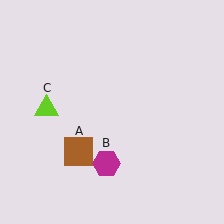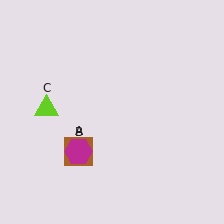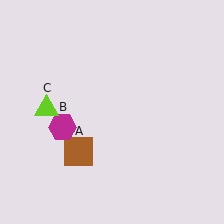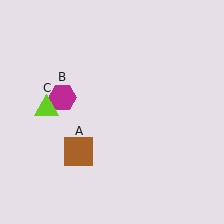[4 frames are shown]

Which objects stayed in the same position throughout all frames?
Brown square (object A) and lime triangle (object C) remained stationary.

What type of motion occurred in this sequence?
The magenta hexagon (object B) rotated clockwise around the center of the scene.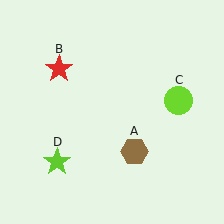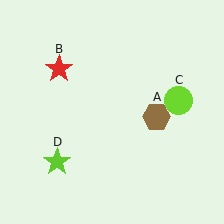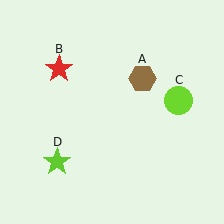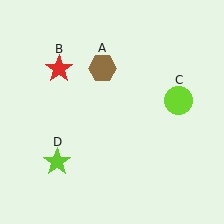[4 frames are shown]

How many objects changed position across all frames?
1 object changed position: brown hexagon (object A).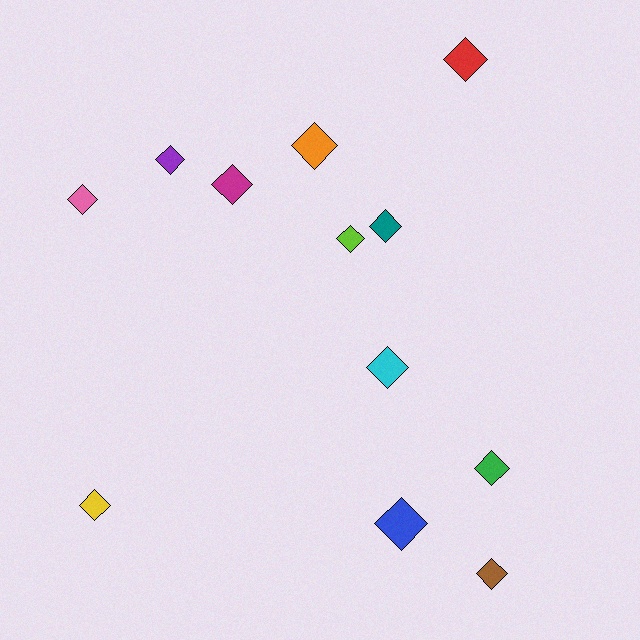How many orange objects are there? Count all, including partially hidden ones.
There is 1 orange object.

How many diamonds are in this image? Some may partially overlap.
There are 12 diamonds.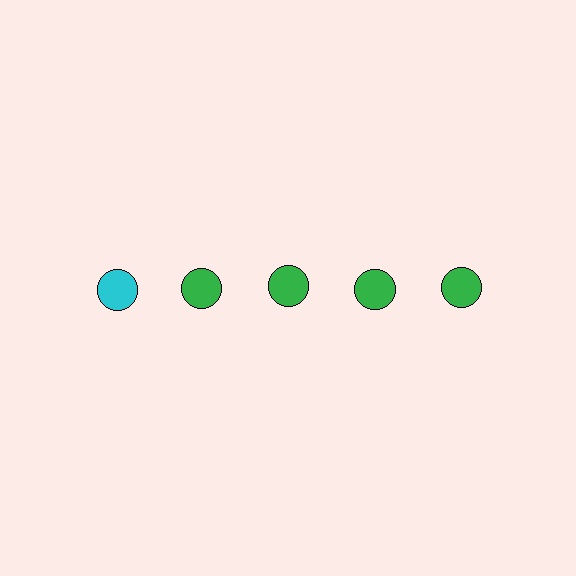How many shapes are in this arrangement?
There are 5 shapes arranged in a grid pattern.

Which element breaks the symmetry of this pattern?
The cyan circle in the top row, leftmost column breaks the symmetry. All other shapes are green circles.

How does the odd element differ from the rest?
It has a different color: cyan instead of green.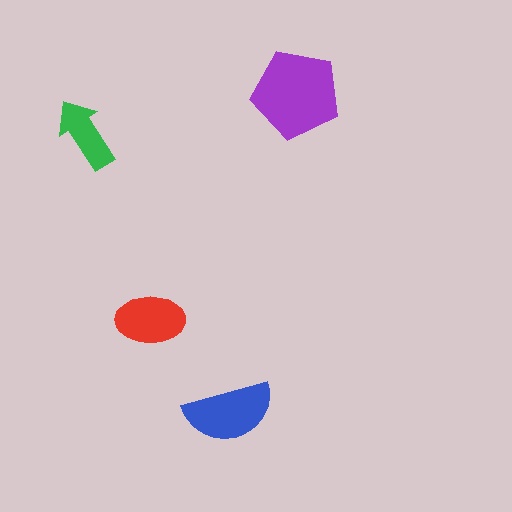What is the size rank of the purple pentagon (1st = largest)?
1st.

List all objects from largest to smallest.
The purple pentagon, the blue semicircle, the red ellipse, the green arrow.